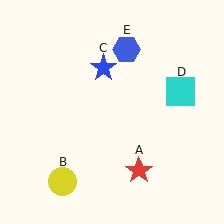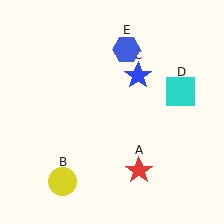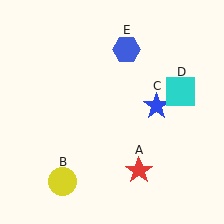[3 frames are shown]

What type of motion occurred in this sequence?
The blue star (object C) rotated clockwise around the center of the scene.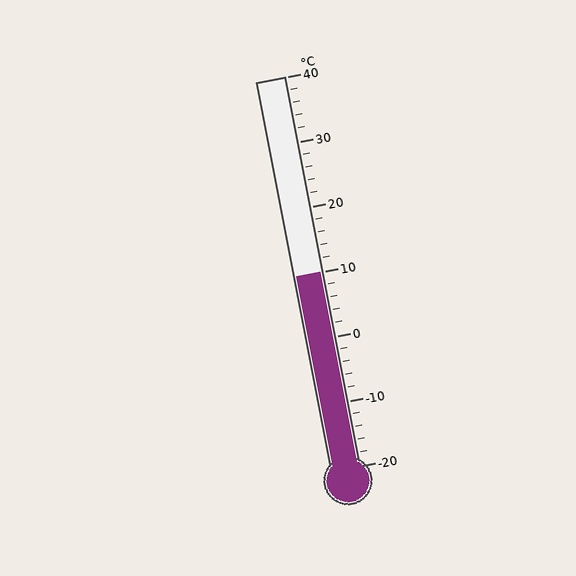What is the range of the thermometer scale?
The thermometer scale ranges from -20°C to 40°C.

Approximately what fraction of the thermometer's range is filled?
The thermometer is filled to approximately 50% of its range.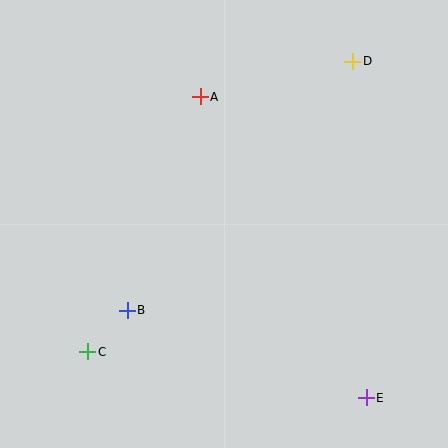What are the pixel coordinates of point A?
Point A is at (200, 97).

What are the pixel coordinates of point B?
Point B is at (127, 310).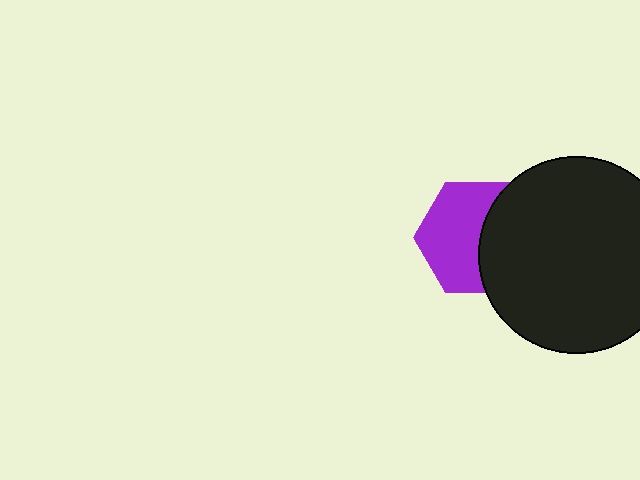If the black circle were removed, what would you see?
You would see the complete purple hexagon.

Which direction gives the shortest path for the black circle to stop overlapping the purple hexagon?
Moving right gives the shortest separation.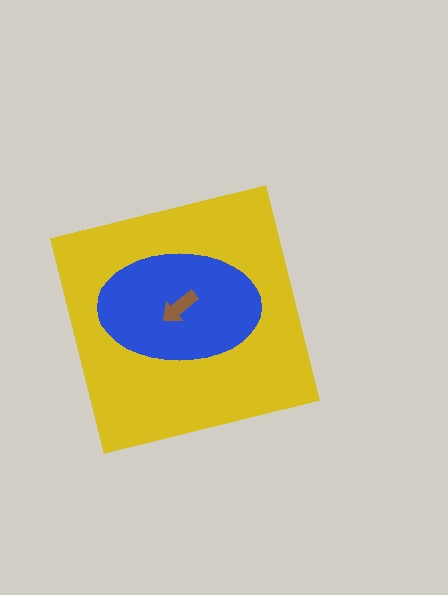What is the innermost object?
The brown arrow.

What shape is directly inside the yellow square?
The blue ellipse.